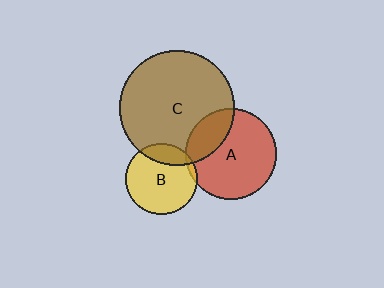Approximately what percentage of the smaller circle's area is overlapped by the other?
Approximately 5%.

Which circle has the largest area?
Circle C (brown).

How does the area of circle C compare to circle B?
Approximately 2.6 times.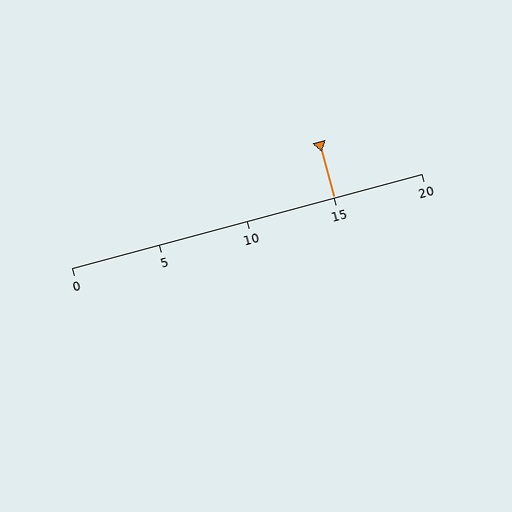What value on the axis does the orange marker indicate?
The marker indicates approximately 15.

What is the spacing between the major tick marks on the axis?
The major ticks are spaced 5 apart.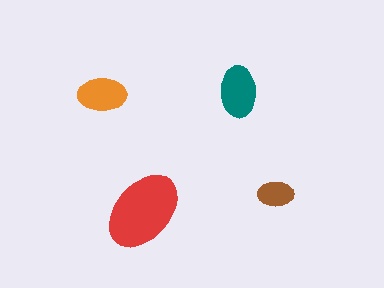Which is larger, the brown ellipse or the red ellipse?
The red one.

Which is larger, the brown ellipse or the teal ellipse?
The teal one.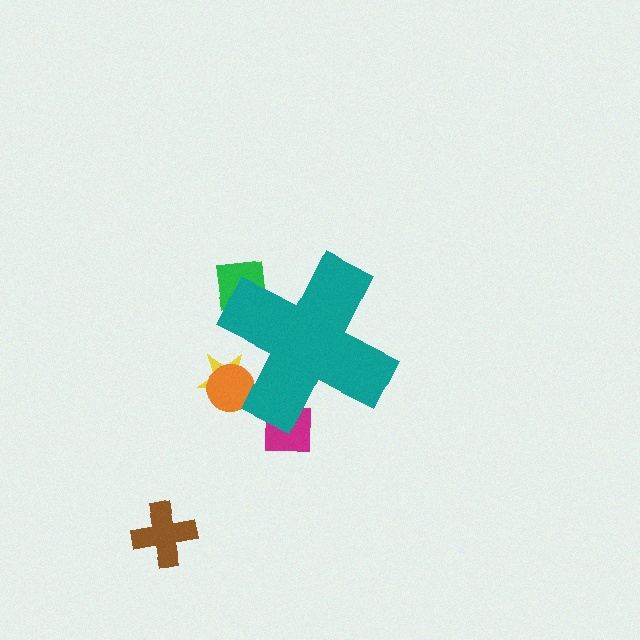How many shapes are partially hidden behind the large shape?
4 shapes are partially hidden.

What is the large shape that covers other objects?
A teal cross.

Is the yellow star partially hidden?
Yes, the yellow star is partially hidden behind the teal cross.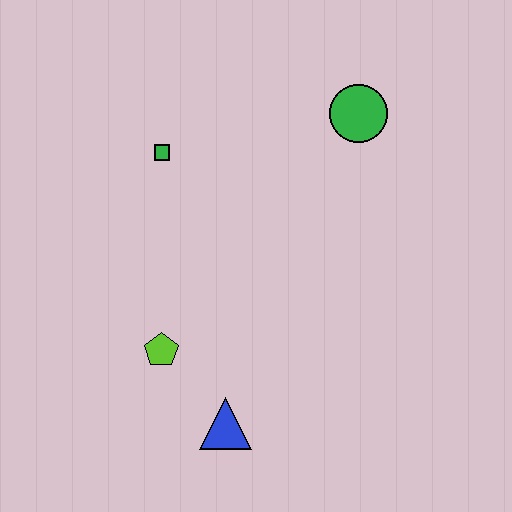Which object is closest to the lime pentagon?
The blue triangle is closest to the lime pentagon.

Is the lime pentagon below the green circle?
Yes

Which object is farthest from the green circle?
The blue triangle is farthest from the green circle.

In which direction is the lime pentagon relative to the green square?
The lime pentagon is below the green square.